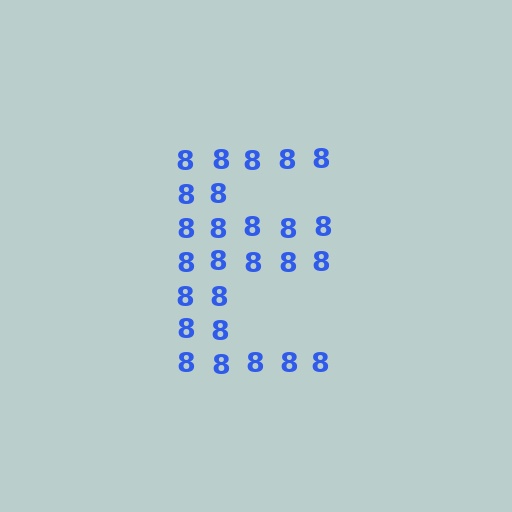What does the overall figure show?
The overall figure shows the letter E.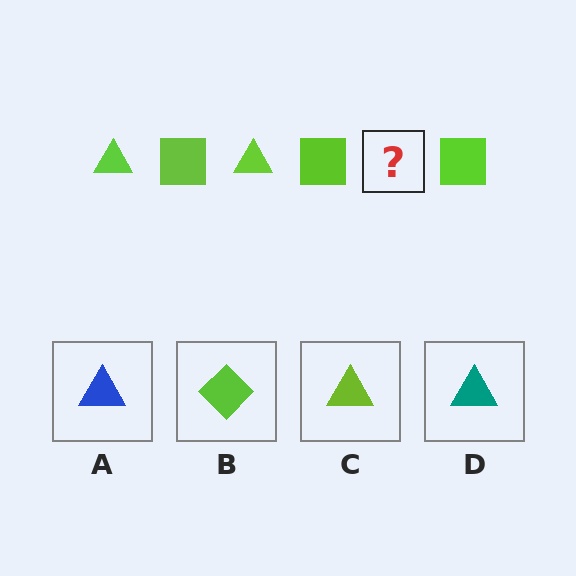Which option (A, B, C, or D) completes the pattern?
C.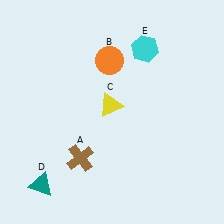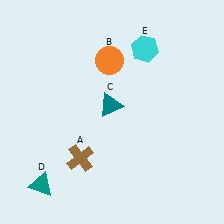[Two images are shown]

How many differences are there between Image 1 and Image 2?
There is 1 difference between the two images.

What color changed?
The triangle (C) changed from yellow in Image 1 to teal in Image 2.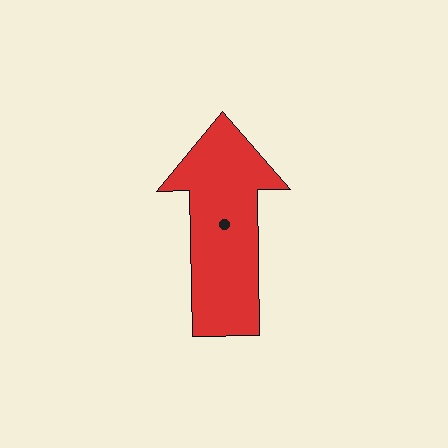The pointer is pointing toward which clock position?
Roughly 12 o'clock.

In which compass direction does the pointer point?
North.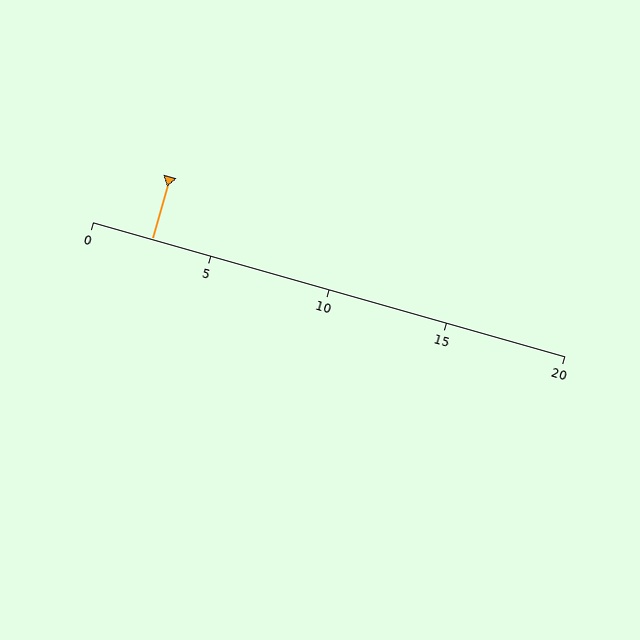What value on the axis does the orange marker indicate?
The marker indicates approximately 2.5.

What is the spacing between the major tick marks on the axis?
The major ticks are spaced 5 apart.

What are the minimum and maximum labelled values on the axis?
The axis runs from 0 to 20.